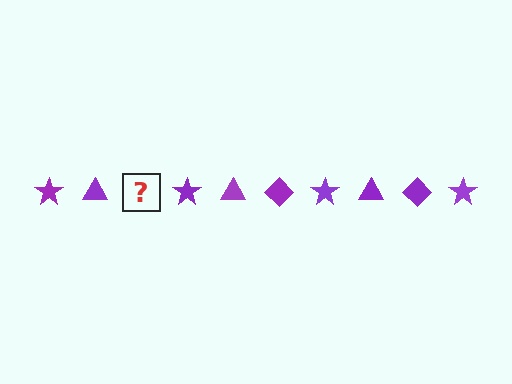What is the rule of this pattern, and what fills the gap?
The rule is that the pattern cycles through star, triangle, diamond shapes in purple. The gap should be filled with a purple diamond.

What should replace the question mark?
The question mark should be replaced with a purple diamond.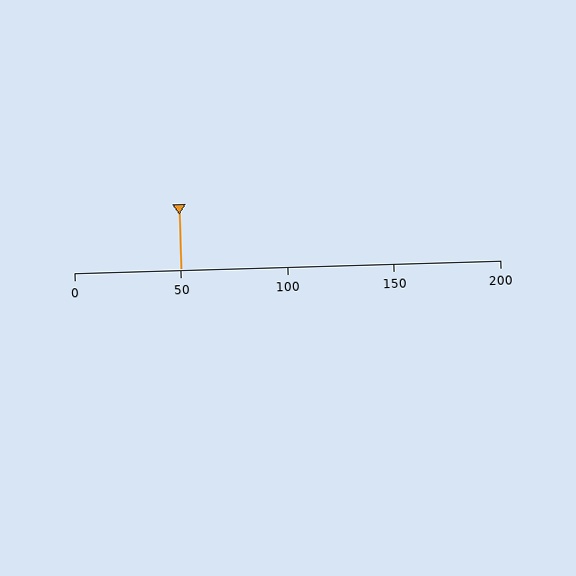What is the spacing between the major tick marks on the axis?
The major ticks are spaced 50 apart.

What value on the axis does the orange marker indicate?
The marker indicates approximately 50.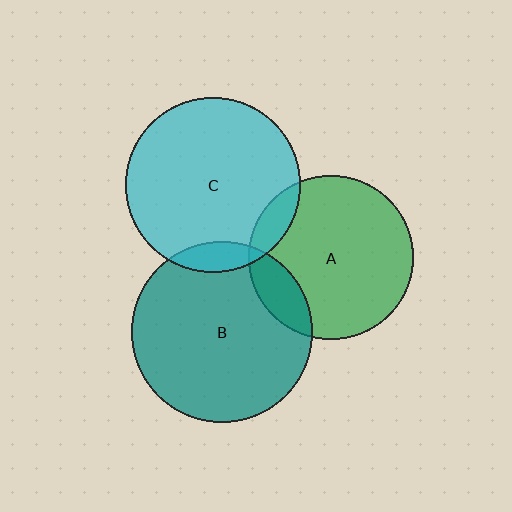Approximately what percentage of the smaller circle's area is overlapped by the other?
Approximately 10%.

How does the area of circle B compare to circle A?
Approximately 1.2 times.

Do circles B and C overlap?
Yes.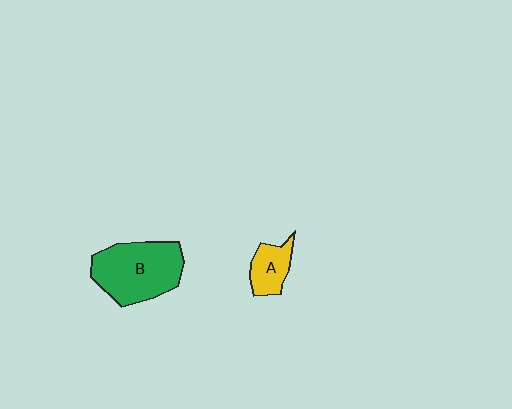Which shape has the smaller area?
Shape A (yellow).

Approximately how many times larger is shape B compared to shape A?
Approximately 2.5 times.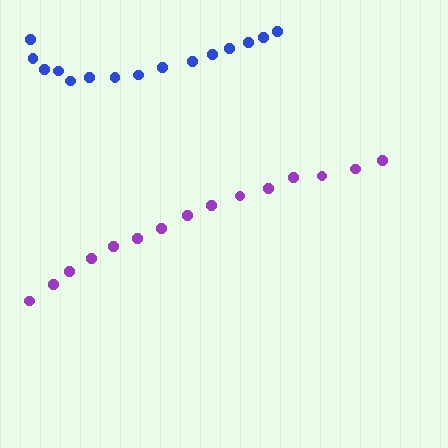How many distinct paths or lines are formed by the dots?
There are 2 distinct paths.